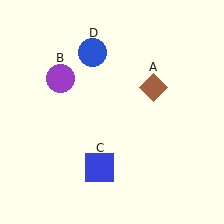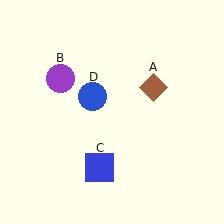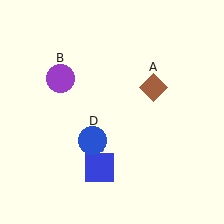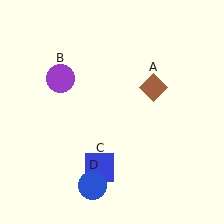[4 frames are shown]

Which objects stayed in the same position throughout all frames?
Brown diamond (object A) and purple circle (object B) and blue square (object C) remained stationary.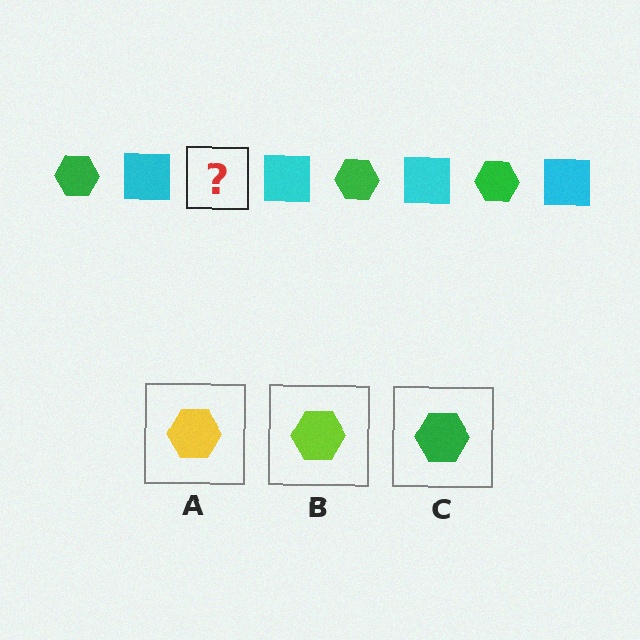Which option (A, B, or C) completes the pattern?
C.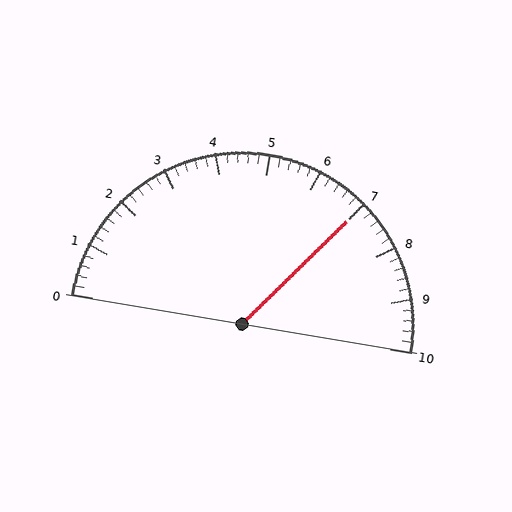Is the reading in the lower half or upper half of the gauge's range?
The reading is in the upper half of the range (0 to 10).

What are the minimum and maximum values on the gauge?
The gauge ranges from 0 to 10.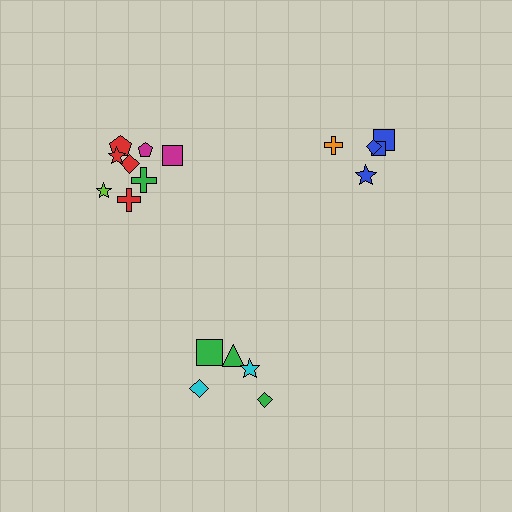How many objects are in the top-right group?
There are 5 objects.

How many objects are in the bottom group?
There are 5 objects.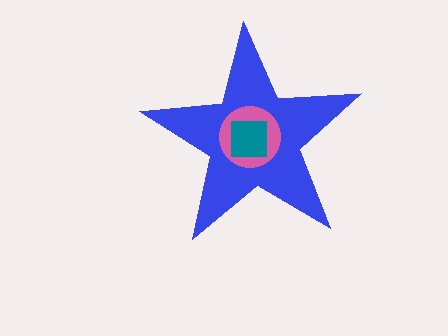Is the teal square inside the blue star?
Yes.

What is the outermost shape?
The blue star.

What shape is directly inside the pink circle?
The teal square.